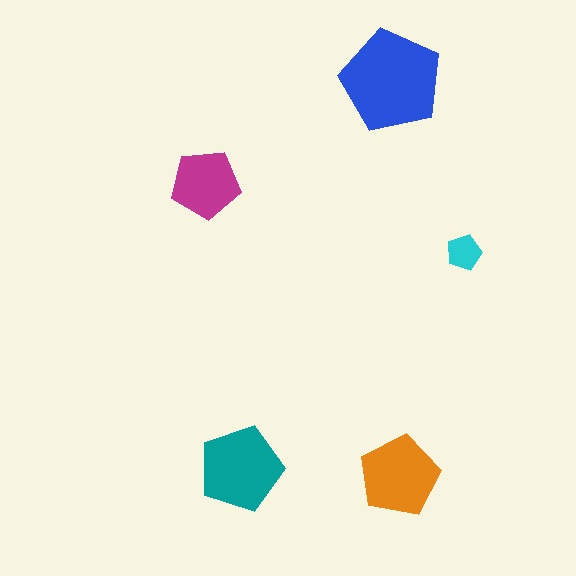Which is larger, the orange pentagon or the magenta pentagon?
The orange one.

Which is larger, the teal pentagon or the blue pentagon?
The blue one.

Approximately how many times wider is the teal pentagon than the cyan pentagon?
About 2.5 times wider.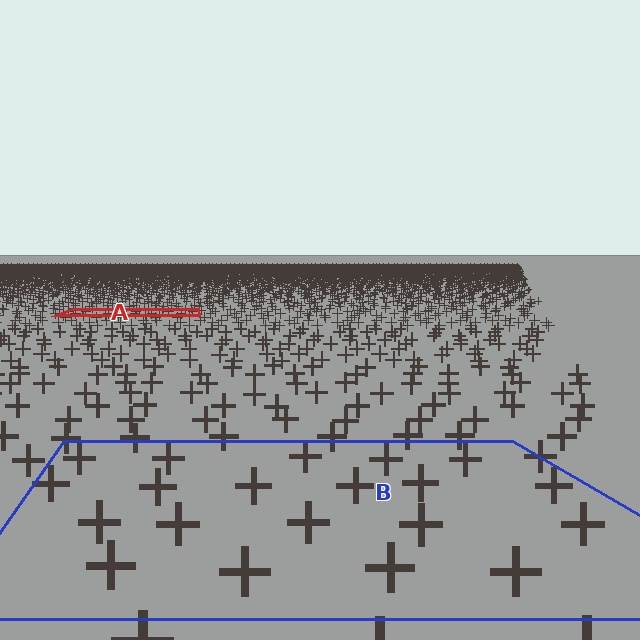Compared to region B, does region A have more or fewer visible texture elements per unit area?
Region A has more texture elements per unit area — they are packed more densely because it is farther away.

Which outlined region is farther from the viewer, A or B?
Region A is farther from the viewer — the texture elements inside it appear smaller and more densely packed.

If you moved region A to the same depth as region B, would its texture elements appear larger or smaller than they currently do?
They would appear larger. At a closer depth, the same texture elements are projected at a bigger on-screen size.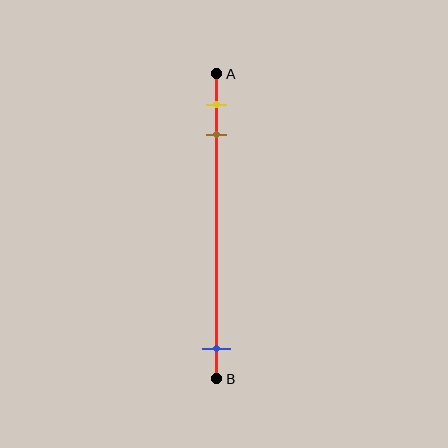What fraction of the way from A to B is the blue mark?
The blue mark is approximately 90% (0.9) of the way from A to B.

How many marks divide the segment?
There are 3 marks dividing the segment.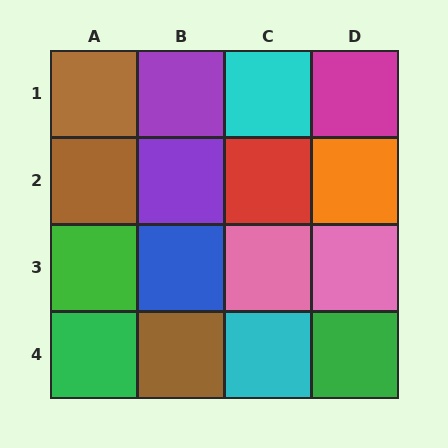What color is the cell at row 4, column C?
Cyan.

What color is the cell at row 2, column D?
Orange.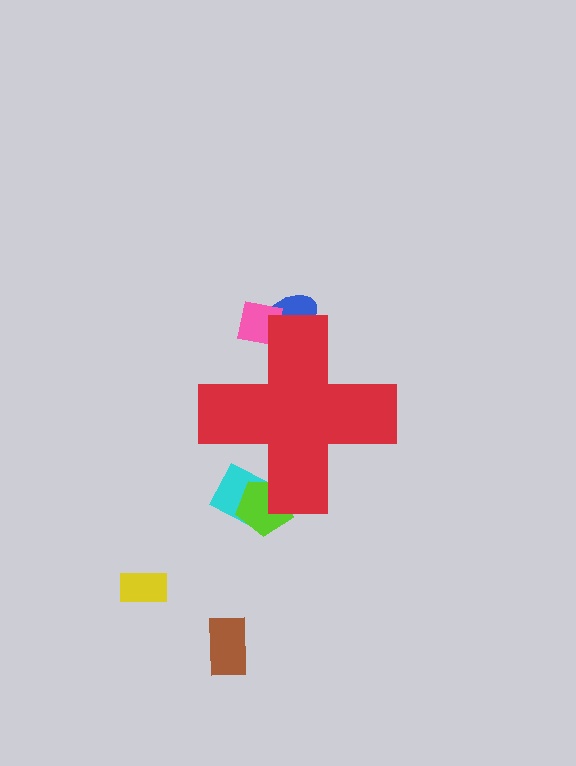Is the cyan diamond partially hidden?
Yes, the cyan diamond is partially hidden behind the red cross.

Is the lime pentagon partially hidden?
Yes, the lime pentagon is partially hidden behind the red cross.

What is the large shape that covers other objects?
A red cross.